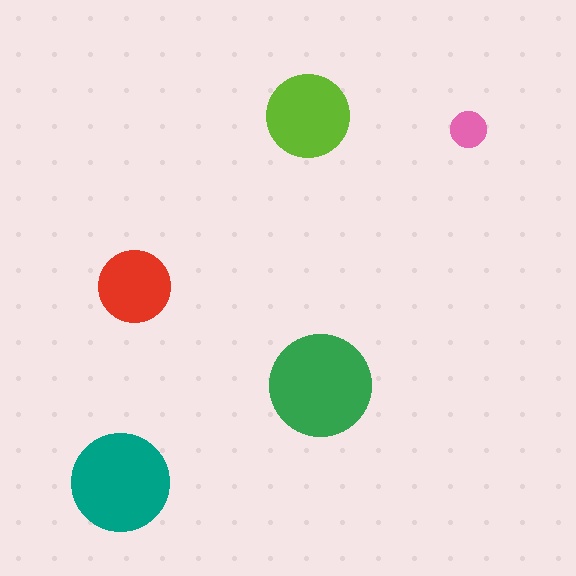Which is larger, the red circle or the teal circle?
The teal one.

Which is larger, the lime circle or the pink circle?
The lime one.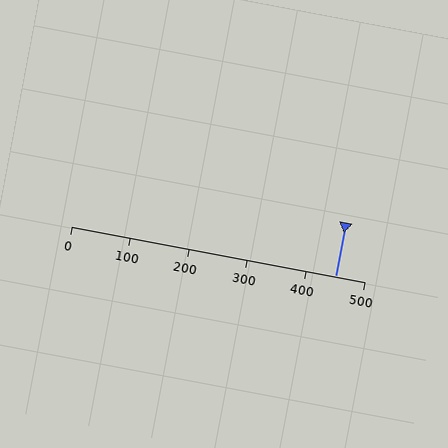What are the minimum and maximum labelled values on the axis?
The axis runs from 0 to 500.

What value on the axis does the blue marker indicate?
The marker indicates approximately 450.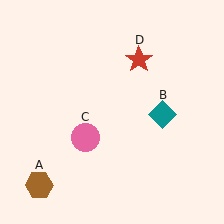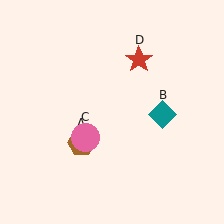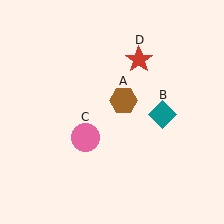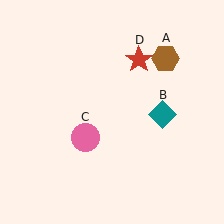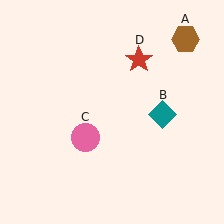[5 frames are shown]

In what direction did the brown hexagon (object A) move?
The brown hexagon (object A) moved up and to the right.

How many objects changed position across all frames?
1 object changed position: brown hexagon (object A).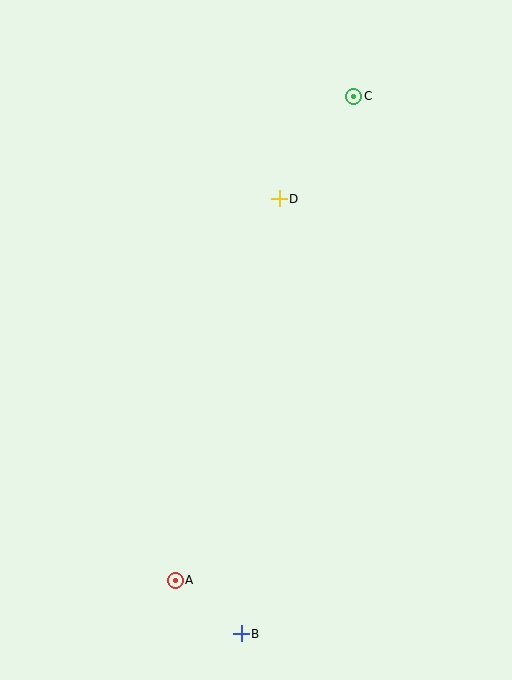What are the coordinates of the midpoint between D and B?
The midpoint between D and B is at (260, 416).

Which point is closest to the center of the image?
Point D at (279, 199) is closest to the center.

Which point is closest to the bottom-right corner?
Point B is closest to the bottom-right corner.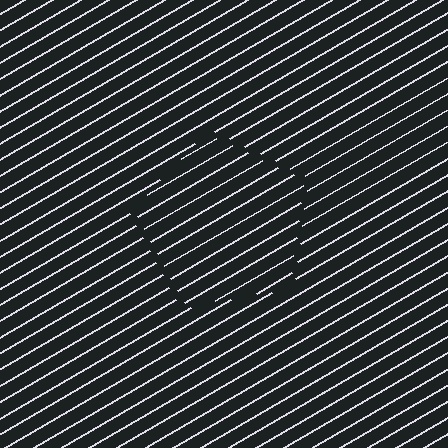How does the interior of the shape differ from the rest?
The interior of the shape contains the same grating, shifted by half a period — the contour is defined by the phase discontinuity where line-ends from the inner and outer gratings abut.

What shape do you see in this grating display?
An illusory pentagon. The interior of the shape contains the same grating, shifted by half a period — the contour is defined by the phase discontinuity where line-ends from the inner and outer gratings abut.